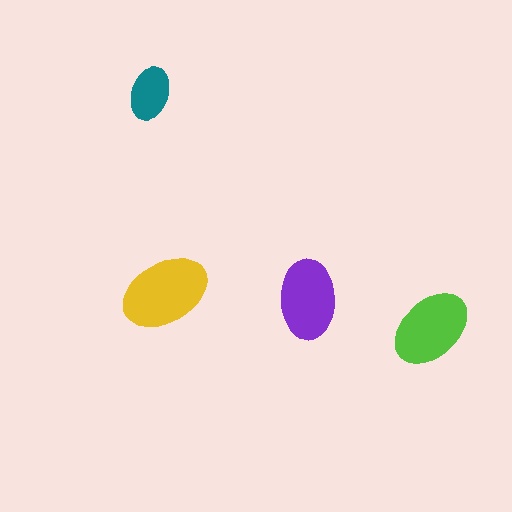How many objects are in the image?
There are 4 objects in the image.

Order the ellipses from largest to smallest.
the yellow one, the lime one, the purple one, the teal one.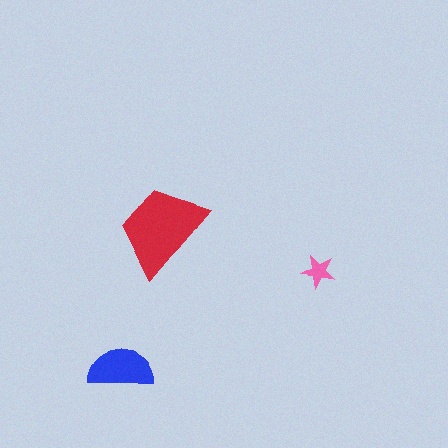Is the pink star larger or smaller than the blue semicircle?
Smaller.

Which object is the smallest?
The pink star.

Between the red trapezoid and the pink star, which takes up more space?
The red trapezoid.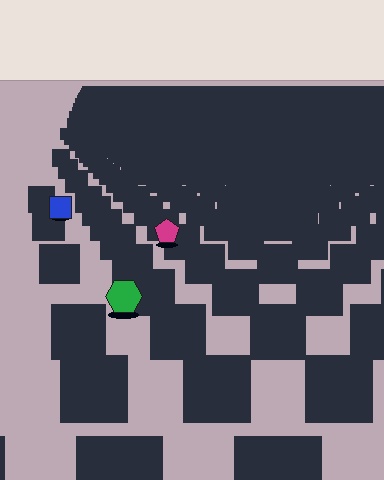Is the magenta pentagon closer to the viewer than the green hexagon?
No. The green hexagon is closer — you can tell from the texture gradient: the ground texture is coarser near it.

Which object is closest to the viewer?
The green hexagon is closest. The texture marks near it are larger and more spread out.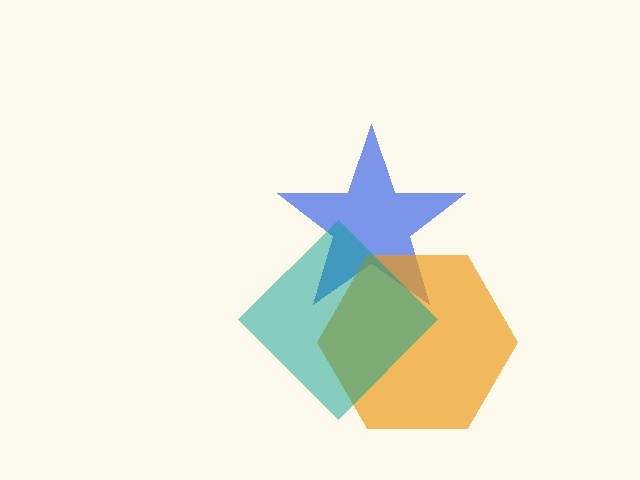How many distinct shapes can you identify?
There are 3 distinct shapes: a blue star, an orange hexagon, a teal diamond.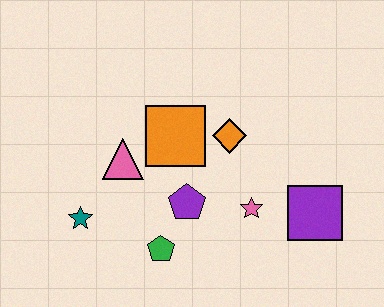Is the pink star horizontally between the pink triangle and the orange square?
No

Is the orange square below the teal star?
No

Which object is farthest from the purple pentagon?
The purple square is farthest from the purple pentagon.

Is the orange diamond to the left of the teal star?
No